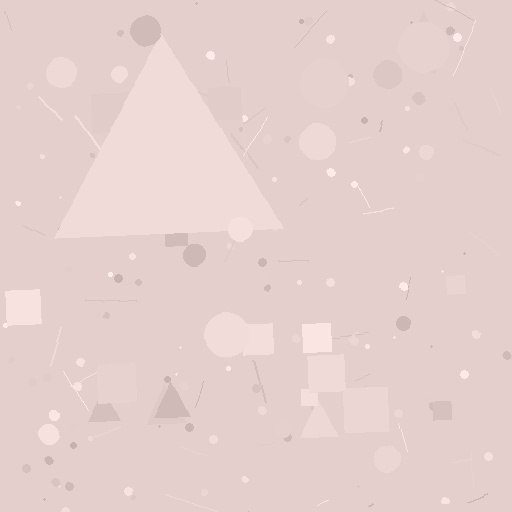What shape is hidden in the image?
A triangle is hidden in the image.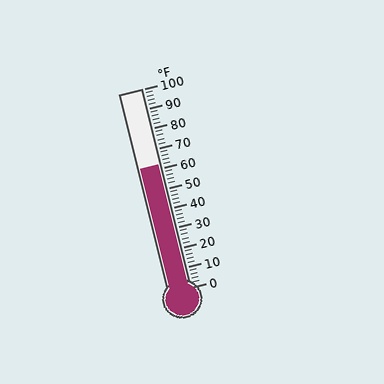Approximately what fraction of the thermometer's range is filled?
The thermometer is filled to approximately 60% of its range.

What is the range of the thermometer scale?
The thermometer scale ranges from 0°F to 100°F.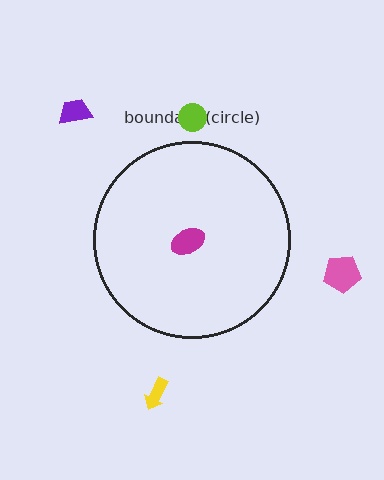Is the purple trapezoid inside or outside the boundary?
Outside.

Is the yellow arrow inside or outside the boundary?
Outside.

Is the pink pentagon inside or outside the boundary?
Outside.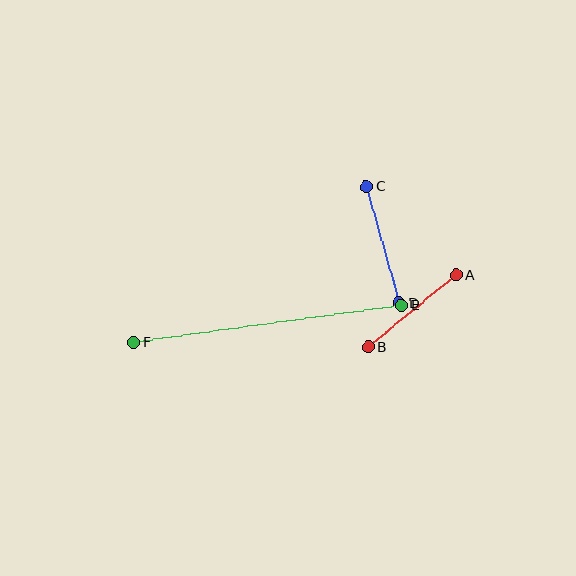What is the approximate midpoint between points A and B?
The midpoint is at approximately (412, 311) pixels.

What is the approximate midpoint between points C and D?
The midpoint is at approximately (383, 245) pixels.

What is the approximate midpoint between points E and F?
The midpoint is at approximately (267, 324) pixels.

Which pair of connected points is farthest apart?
Points E and F are farthest apart.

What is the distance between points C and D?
The distance is approximately 121 pixels.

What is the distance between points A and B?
The distance is approximately 113 pixels.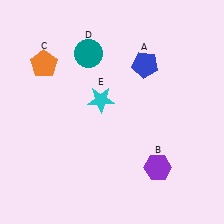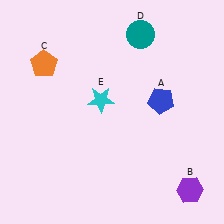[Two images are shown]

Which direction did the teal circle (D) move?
The teal circle (D) moved right.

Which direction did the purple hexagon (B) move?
The purple hexagon (B) moved right.